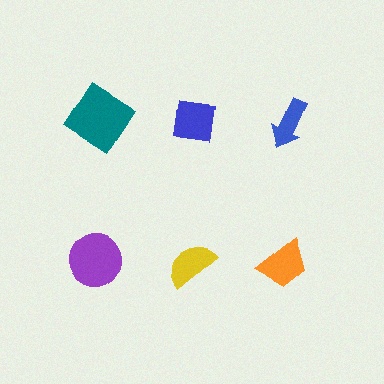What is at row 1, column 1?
A teal diamond.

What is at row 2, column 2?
A yellow semicircle.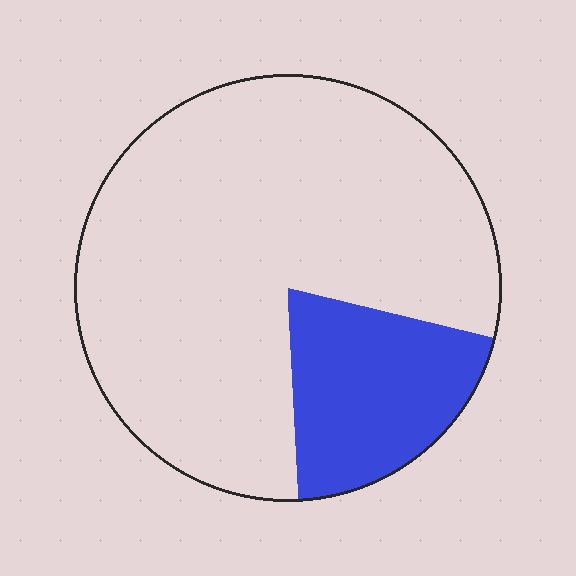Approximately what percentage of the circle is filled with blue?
Approximately 20%.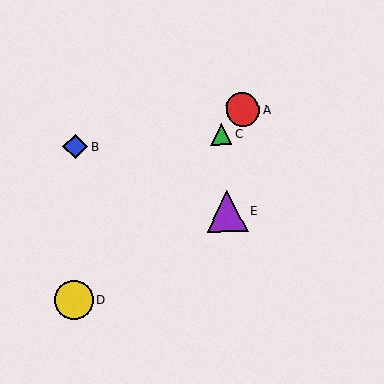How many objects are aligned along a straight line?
3 objects (A, C, D) are aligned along a straight line.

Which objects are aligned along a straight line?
Objects A, C, D are aligned along a straight line.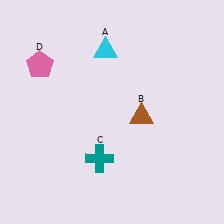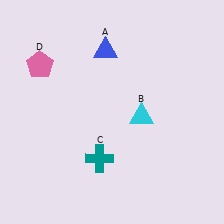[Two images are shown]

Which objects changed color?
A changed from cyan to blue. B changed from brown to cyan.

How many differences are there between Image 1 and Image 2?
There are 2 differences between the two images.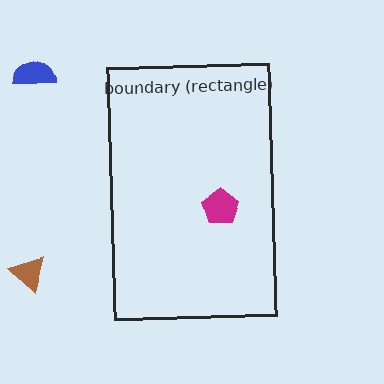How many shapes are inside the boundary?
1 inside, 2 outside.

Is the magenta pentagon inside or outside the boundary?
Inside.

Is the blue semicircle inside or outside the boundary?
Outside.